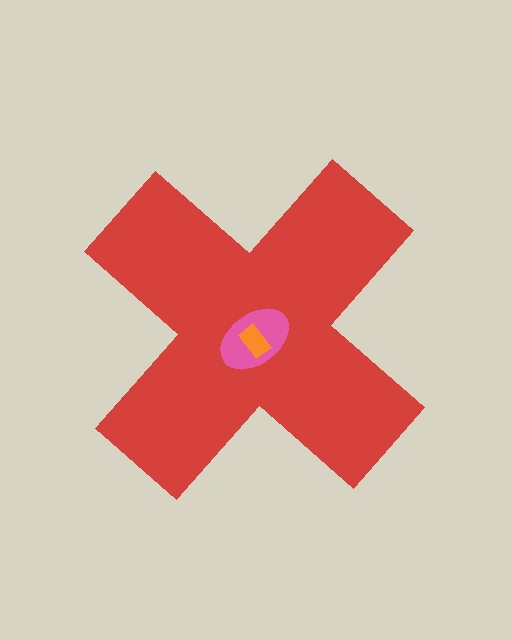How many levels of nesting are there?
3.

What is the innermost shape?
The orange rectangle.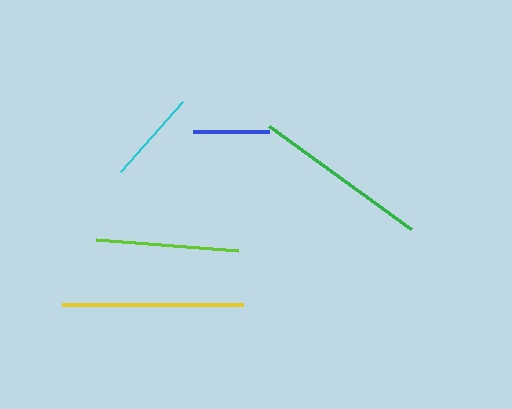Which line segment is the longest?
The yellow line is the longest at approximately 182 pixels.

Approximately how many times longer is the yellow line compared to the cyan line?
The yellow line is approximately 2.0 times the length of the cyan line.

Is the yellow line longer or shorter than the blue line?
The yellow line is longer than the blue line.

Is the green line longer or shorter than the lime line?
The green line is longer than the lime line.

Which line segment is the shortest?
The blue line is the shortest at approximately 75 pixels.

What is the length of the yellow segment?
The yellow segment is approximately 182 pixels long.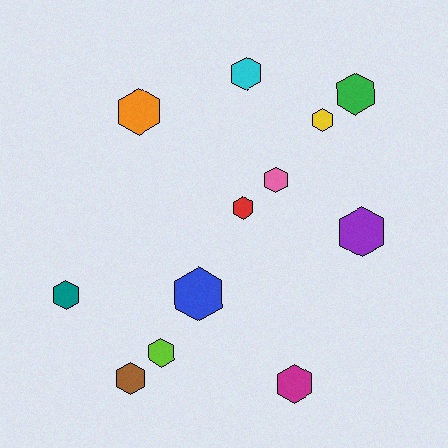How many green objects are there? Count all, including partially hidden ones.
There is 1 green object.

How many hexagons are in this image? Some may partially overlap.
There are 12 hexagons.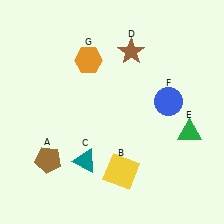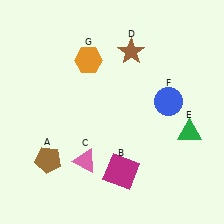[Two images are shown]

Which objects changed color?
B changed from yellow to magenta. C changed from teal to pink.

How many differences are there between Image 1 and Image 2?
There are 2 differences between the two images.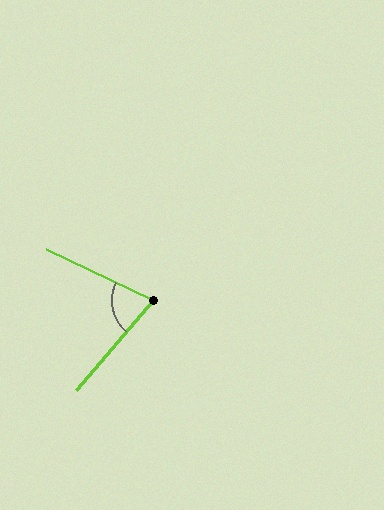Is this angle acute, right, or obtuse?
It is acute.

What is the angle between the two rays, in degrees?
Approximately 75 degrees.